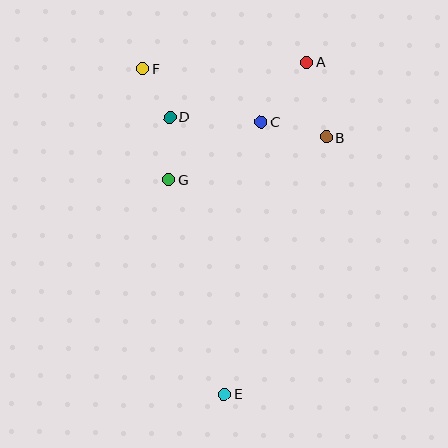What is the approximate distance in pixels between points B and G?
The distance between B and G is approximately 164 pixels.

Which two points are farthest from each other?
Points A and E are farthest from each other.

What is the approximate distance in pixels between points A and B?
The distance between A and B is approximately 77 pixels.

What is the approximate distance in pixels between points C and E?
The distance between C and E is approximately 275 pixels.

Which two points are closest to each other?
Points D and F are closest to each other.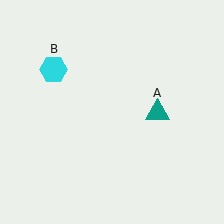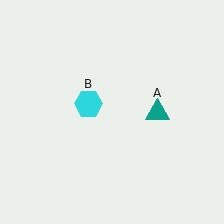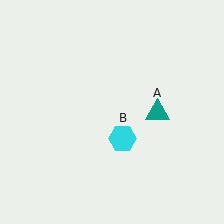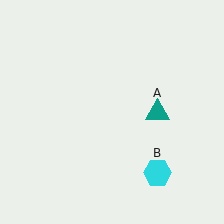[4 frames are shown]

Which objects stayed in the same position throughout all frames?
Teal triangle (object A) remained stationary.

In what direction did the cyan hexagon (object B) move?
The cyan hexagon (object B) moved down and to the right.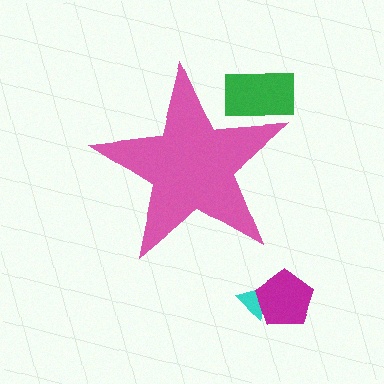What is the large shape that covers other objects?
A pink star.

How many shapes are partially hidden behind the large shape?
1 shape is partially hidden.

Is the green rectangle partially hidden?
Yes, the green rectangle is partially hidden behind the pink star.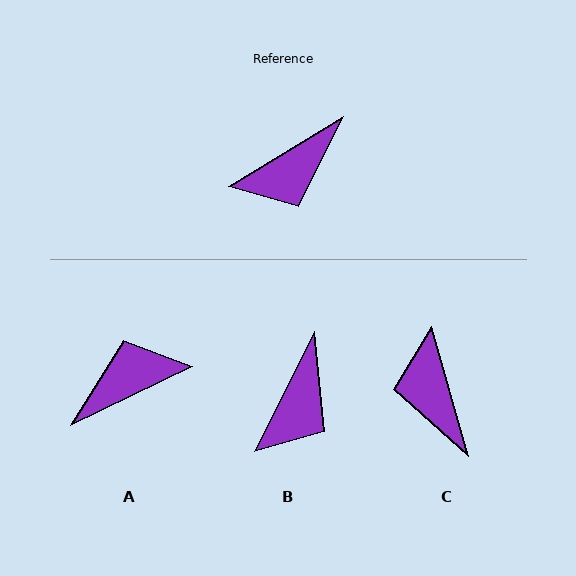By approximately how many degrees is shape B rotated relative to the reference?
Approximately 32 degrees counter-clockwise.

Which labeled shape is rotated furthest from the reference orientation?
A, about 174 degrees away.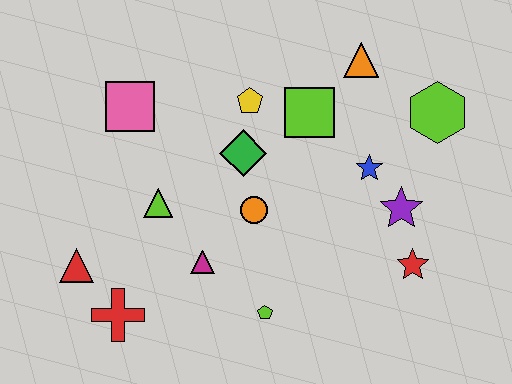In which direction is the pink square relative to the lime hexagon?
The pink square is to the left of the lime hexagon.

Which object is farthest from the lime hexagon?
The red triangle is farthest from the lime hexagon.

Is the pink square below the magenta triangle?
No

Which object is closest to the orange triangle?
The lime square is closest to the orange triangle.